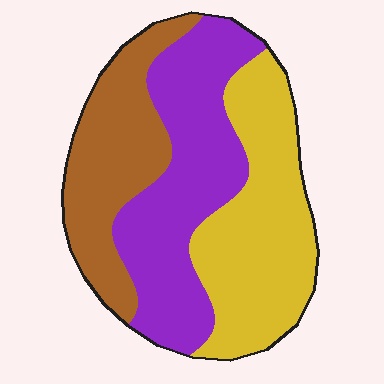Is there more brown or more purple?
Purple.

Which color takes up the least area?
Brown, at roughly 25%.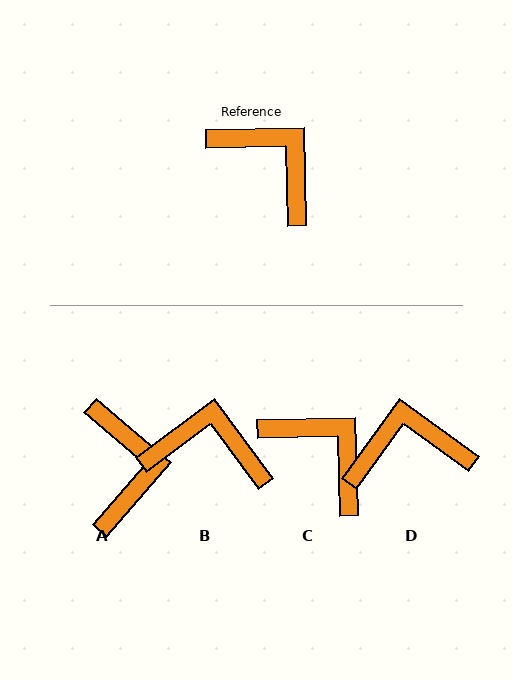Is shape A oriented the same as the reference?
No, it is off by about 42 degrees.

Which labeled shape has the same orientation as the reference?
C.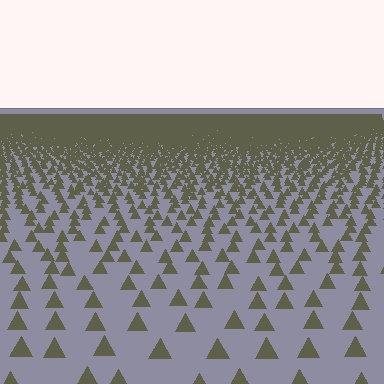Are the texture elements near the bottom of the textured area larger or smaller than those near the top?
Larger. Near the bottom, elements are closer to the viewer and appear at a bigger on-screen size.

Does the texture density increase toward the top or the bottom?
Density increases toward the top.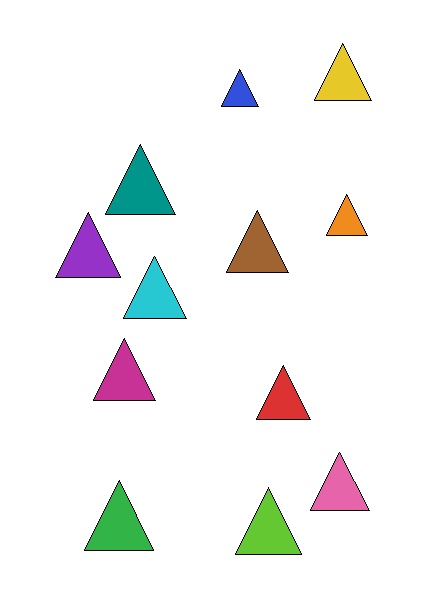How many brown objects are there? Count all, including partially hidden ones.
There is 1 brown object.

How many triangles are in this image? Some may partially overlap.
There are 12 triangles.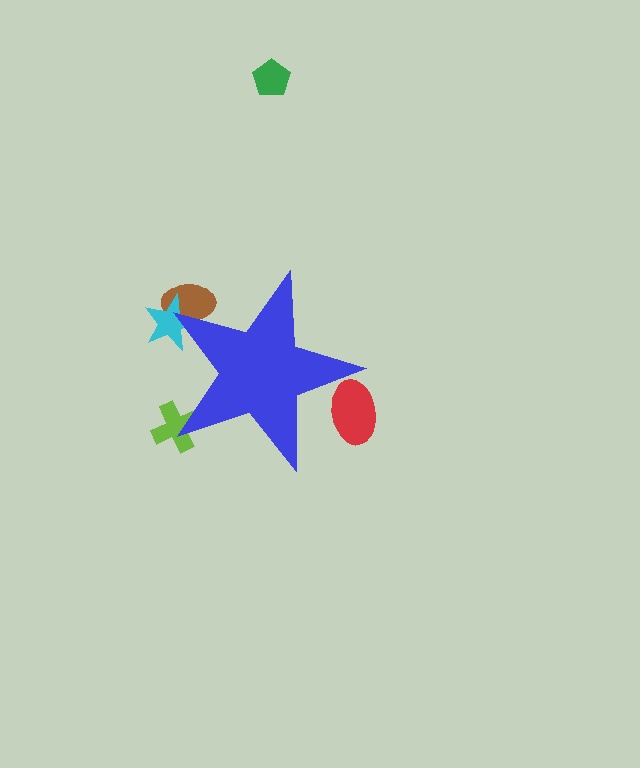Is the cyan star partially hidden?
Yes, the cyan star is partially hidden behind the blue star.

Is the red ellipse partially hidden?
Yes, the red ellipse is partially hidden behind the blue star.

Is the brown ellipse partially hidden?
Yes, the brown ellipse is partially hidden behind the blue star.